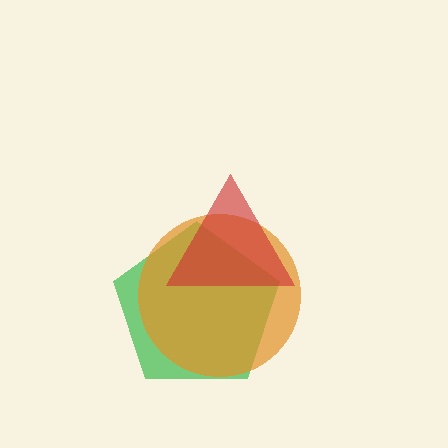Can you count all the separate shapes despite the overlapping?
Yes, there are 3 separate shapes.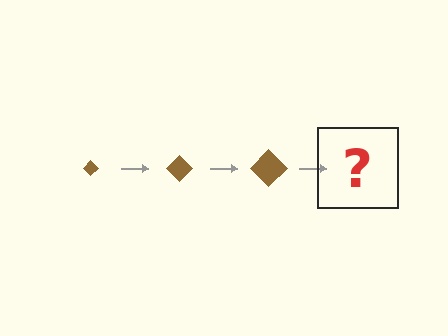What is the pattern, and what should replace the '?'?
The pattern is that the diamond gets progressively larger each step. The '?' should be a brown diamond, larger than the previous one.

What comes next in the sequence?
The next element should be a brown diamond, larger than the previous one.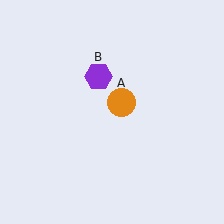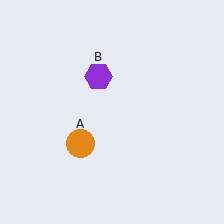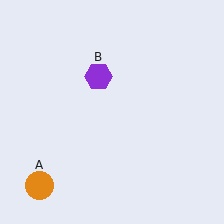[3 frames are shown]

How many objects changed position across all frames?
1 object changed position: orange circle (object A).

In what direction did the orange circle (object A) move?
The orange circle (object A) moved down and to the left.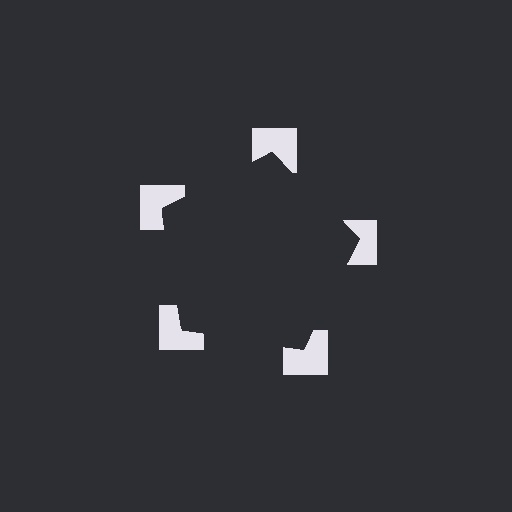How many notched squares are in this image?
There are 5 — one at each vertex of the illusory pentagon.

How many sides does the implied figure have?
5 sides.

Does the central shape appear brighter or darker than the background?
It typically appears slightly darker than the background, even though no actual brightness change is drawn.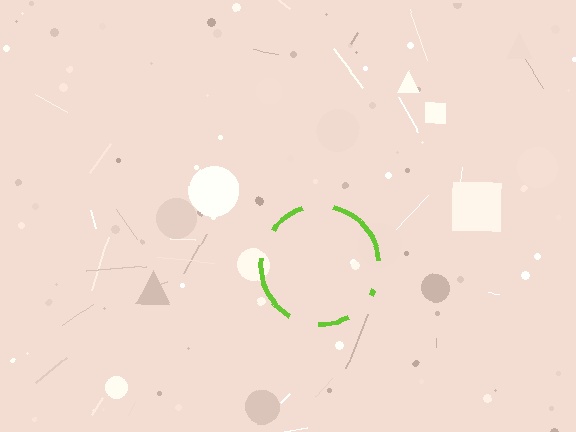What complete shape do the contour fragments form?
The contour fragments form a circle.